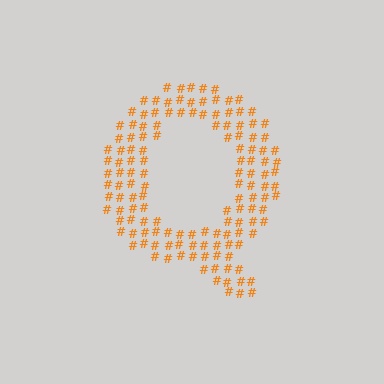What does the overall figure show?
The overall figure shows the letter Q.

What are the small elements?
The small elements are hash symbols.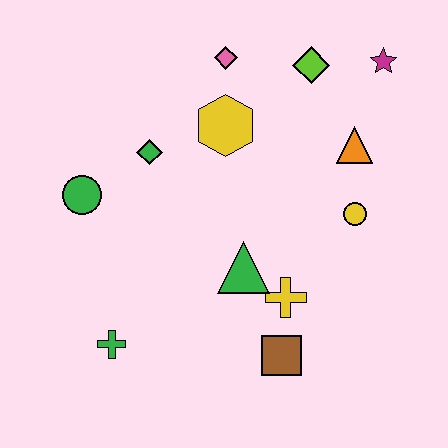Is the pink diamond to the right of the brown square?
No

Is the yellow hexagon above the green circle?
Yes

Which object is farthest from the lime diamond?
The green cross is farthest from the lime diamond.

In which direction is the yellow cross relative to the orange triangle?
The yellow cross is below the orange triangle.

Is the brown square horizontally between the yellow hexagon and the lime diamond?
Yes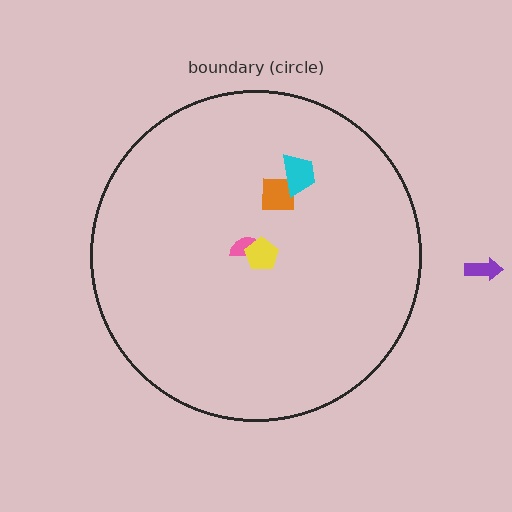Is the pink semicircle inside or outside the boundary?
Inside.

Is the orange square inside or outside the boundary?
Inside.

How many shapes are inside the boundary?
4 inside, 1 outside.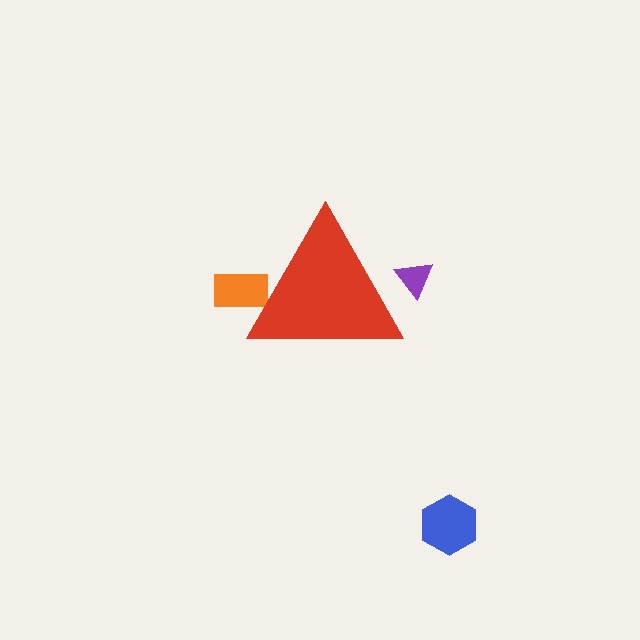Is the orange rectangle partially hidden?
Yes, the orange rectangle is partially hidden behind the red triangle.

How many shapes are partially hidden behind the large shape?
2 shapes are partially hidden.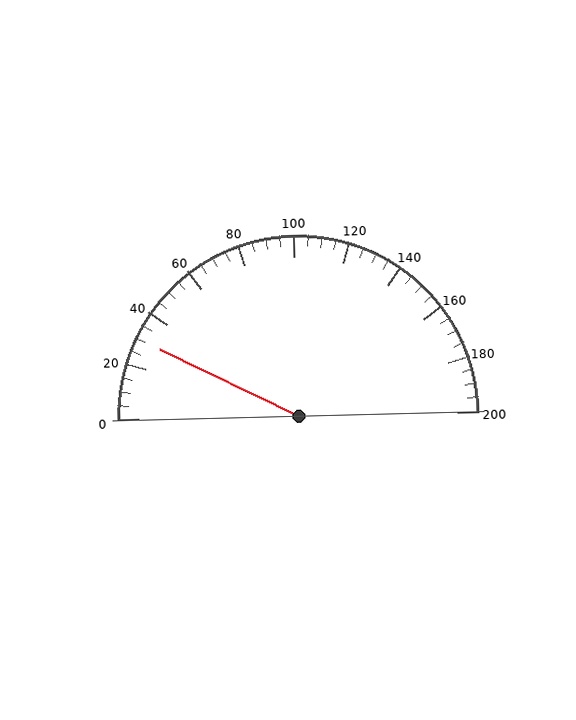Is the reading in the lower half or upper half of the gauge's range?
The reading is in the lower half of the range (0 to 200).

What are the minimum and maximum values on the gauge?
The gauge ranges from 0 to 200.